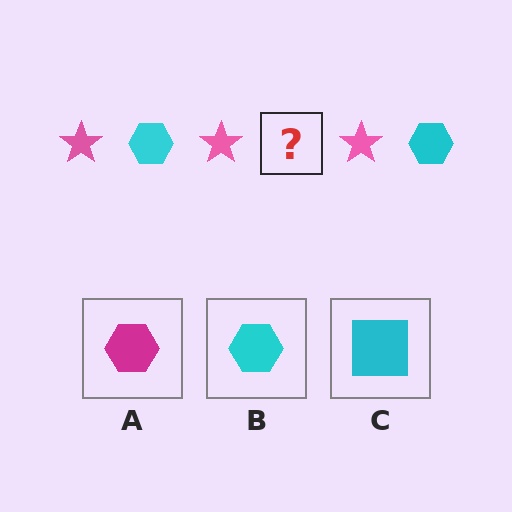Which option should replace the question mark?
Option B.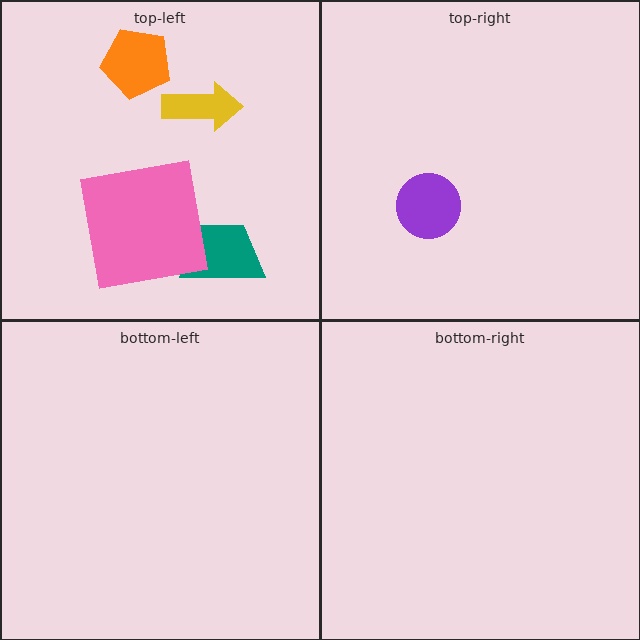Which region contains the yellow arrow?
The top-left region.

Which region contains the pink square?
The top-left region.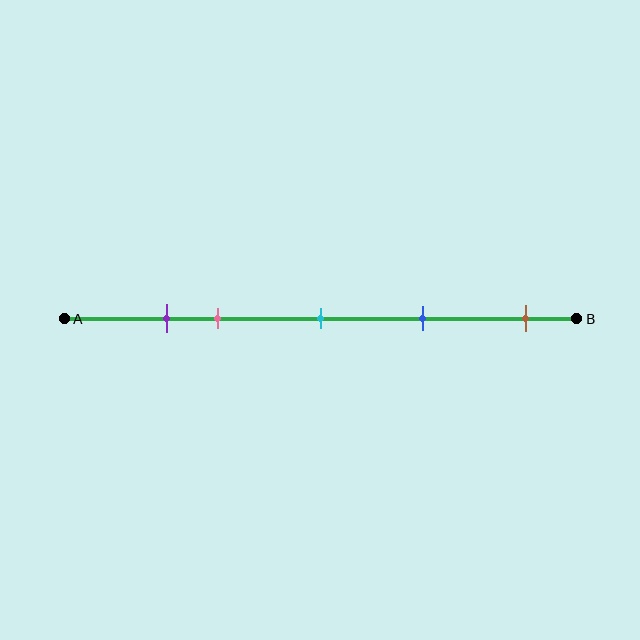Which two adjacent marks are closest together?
The purple and pink marks are the closest adjacent pair.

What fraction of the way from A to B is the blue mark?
The blue mark is approximately 70% (0.7) of the way from A to B.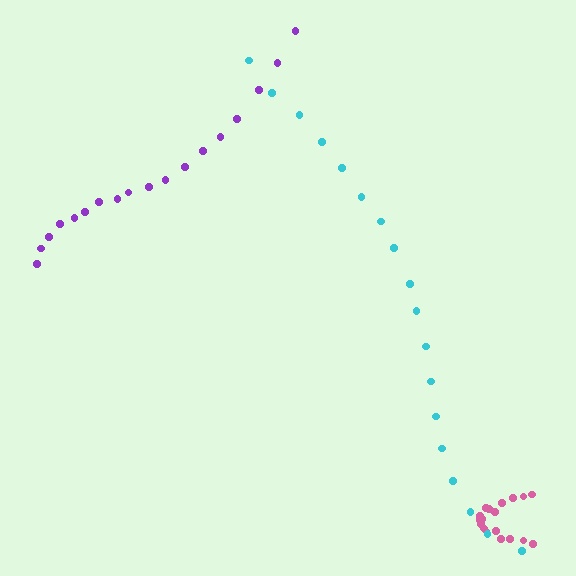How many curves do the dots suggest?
There are 3 distinct paths.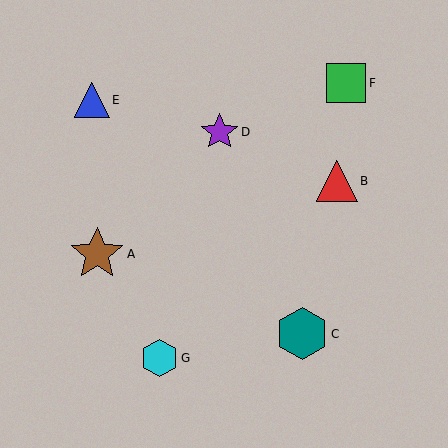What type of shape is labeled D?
Shape D is a purple star.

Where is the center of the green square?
The center of the green square is at (346, 83).